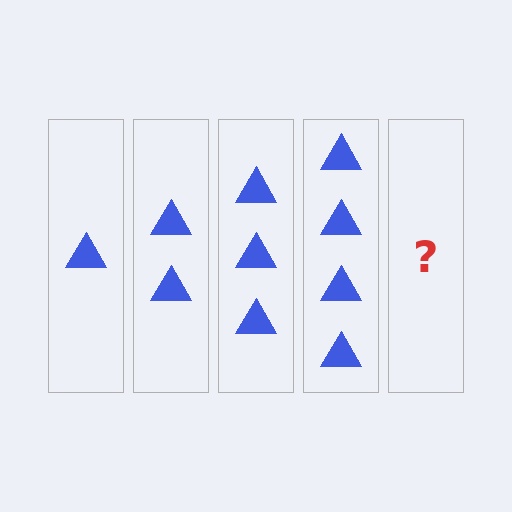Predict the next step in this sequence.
The next step is 5 triangles.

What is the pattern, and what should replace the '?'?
The pattern is that each step adds one more triangle. The '?' should be 5 triangles.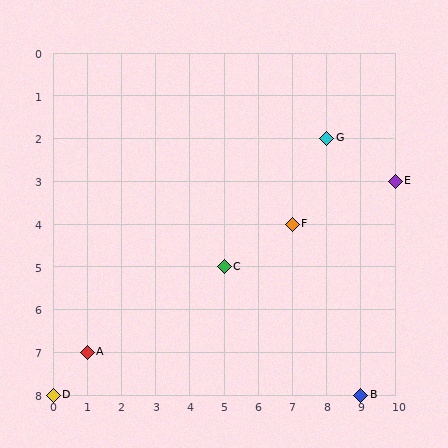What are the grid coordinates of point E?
Point E is at grid coordinates (10, 3).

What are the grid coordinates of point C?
Point C is at grid coordinates (5, 5).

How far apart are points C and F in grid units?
Points C and F are 2 columns and 1 row apart (about 2.2 grid units diagonally).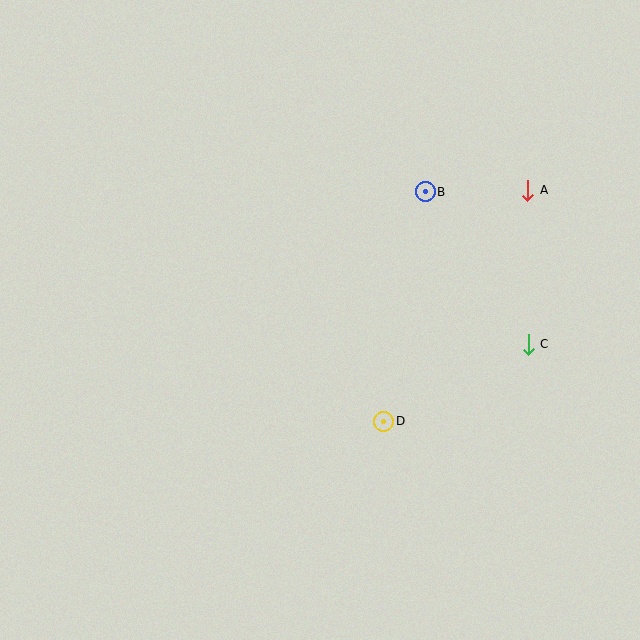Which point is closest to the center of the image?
Point D at (384, 421) is closest to the center.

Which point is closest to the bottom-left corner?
Point D is closest to the bottom-left corner.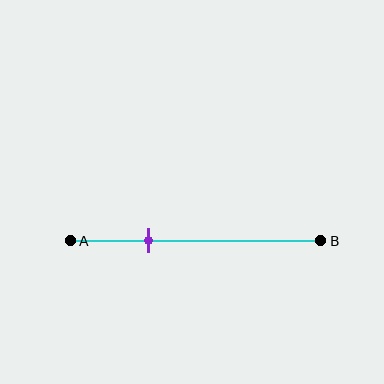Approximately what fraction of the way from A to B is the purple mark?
The purple mark is approximately 30% of the way from A to B.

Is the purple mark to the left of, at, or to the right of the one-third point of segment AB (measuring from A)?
The purple mark is approximately at the one-third point of segment AB.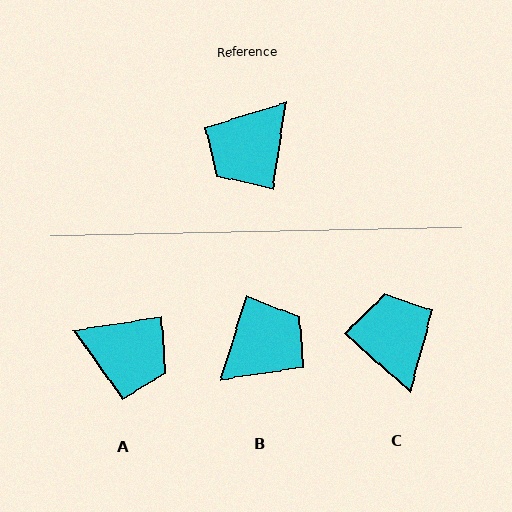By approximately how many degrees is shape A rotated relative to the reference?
Approximately 108 degrees counter-clockwise.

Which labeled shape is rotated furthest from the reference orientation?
B, about 171 degrees away.